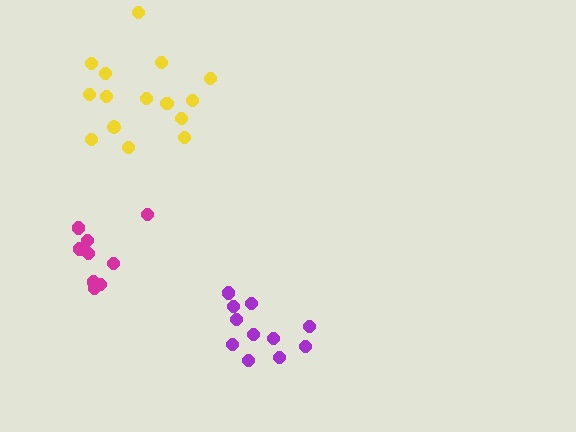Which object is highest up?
The yellow cluster is topmost.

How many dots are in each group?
Group 1: 11 dots, Group 2: 9 dots, Group 3: 15 dots (35 total).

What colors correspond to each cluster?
The clusters are colored: purple, magenta, yellow.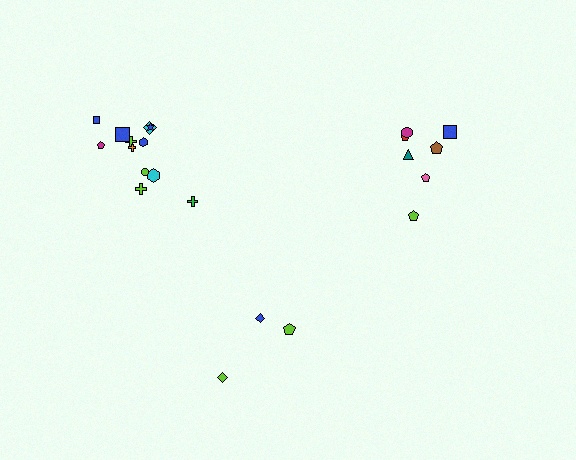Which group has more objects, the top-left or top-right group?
The top-left group.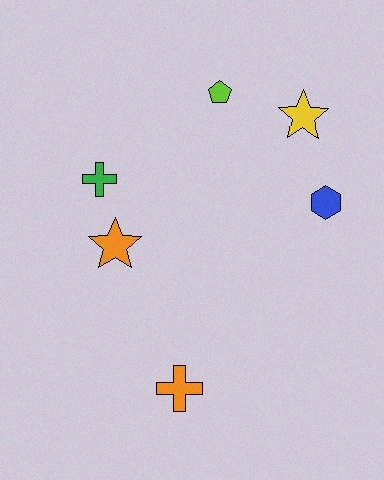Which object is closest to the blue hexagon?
The yellow star is closest to the blue hexagon.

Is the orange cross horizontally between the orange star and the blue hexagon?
Yes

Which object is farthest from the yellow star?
The orange cross is farthest from the yellow star.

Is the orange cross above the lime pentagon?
No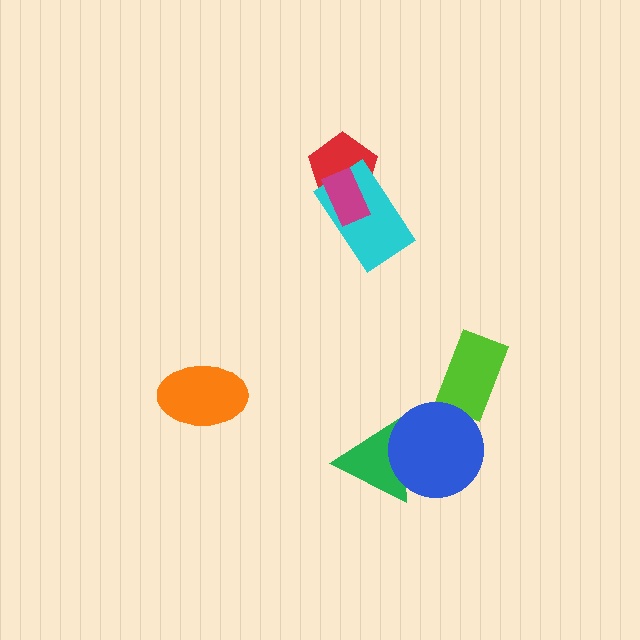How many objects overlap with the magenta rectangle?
2 objects overlap with the magenta rectangle.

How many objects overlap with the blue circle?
1 object overlaps with the blue circle.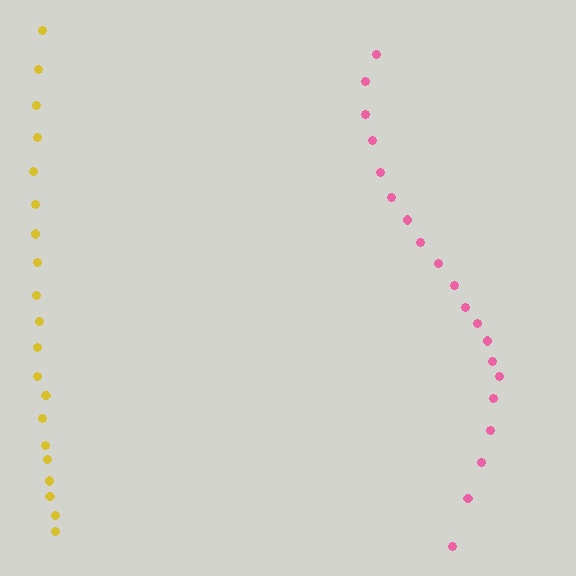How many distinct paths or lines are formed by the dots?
There are 2 distinct paths.